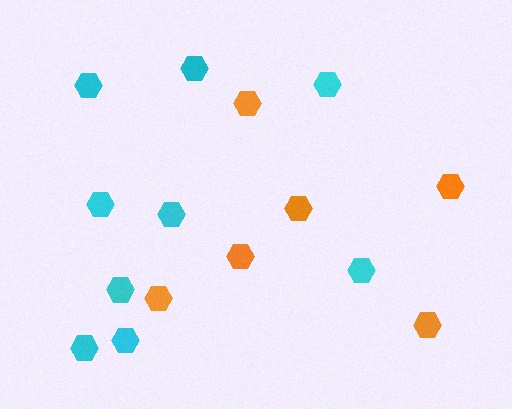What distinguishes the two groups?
There are 2 groups: one group of orange hexagons (6) and one group of cyan hexagons (9).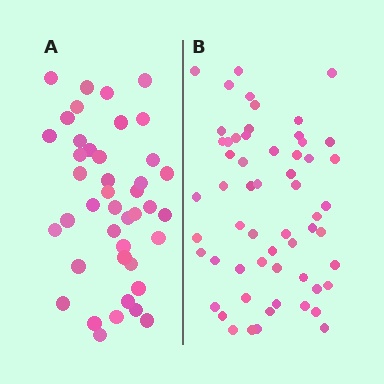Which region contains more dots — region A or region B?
Region B (the right region) has more dots.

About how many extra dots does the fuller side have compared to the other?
Region B has approximately 15 more dots than region A.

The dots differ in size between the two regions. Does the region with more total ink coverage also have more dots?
No. Region A has more total ink coverage because its dots are larger, but region B actually contains more individual dots. Total area can be misleading — the number of items is what matters here.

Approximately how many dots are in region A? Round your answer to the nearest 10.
About 40 dots. (The exact count is 42, which rounds to 40.)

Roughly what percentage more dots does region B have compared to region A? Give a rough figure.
About 40% more.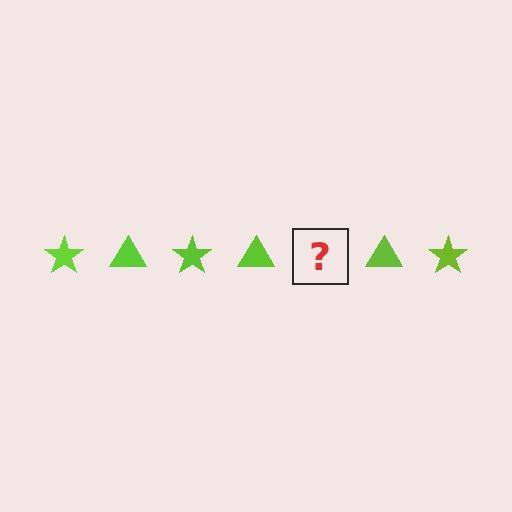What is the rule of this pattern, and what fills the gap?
The rule is that the pattern cycles through star, triangle shapes in lime. The gap should be filled with a lime star.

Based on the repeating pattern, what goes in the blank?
The blank should be a lime star.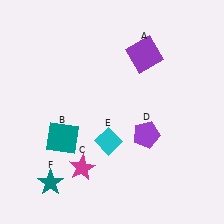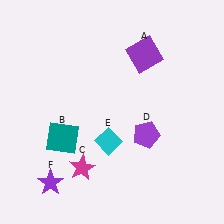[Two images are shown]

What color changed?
The star (F) changed from teal in Image 1 to purple in Image 2.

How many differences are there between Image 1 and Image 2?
There is 1 difference between the two images.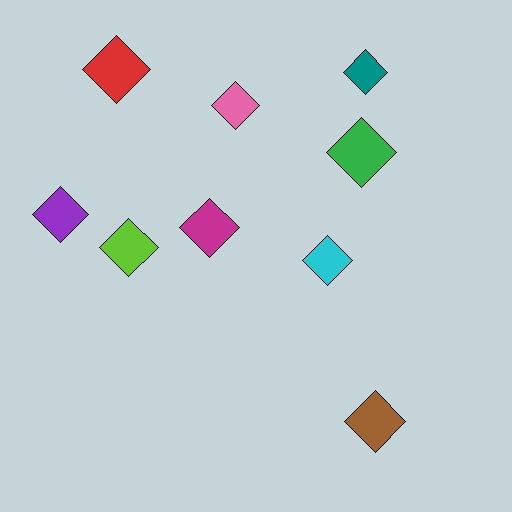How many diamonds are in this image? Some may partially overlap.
There are 9 diamonds.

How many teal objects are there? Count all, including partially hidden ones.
There is 1 teal object.